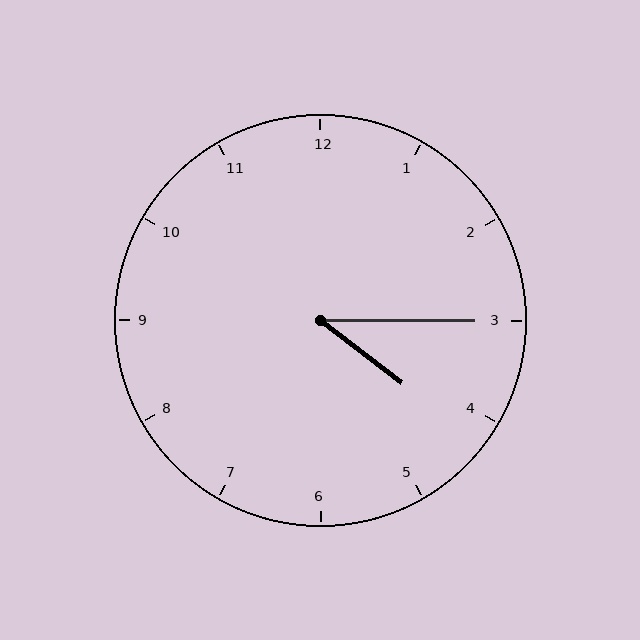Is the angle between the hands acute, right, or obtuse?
It is acute.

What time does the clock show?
4:15.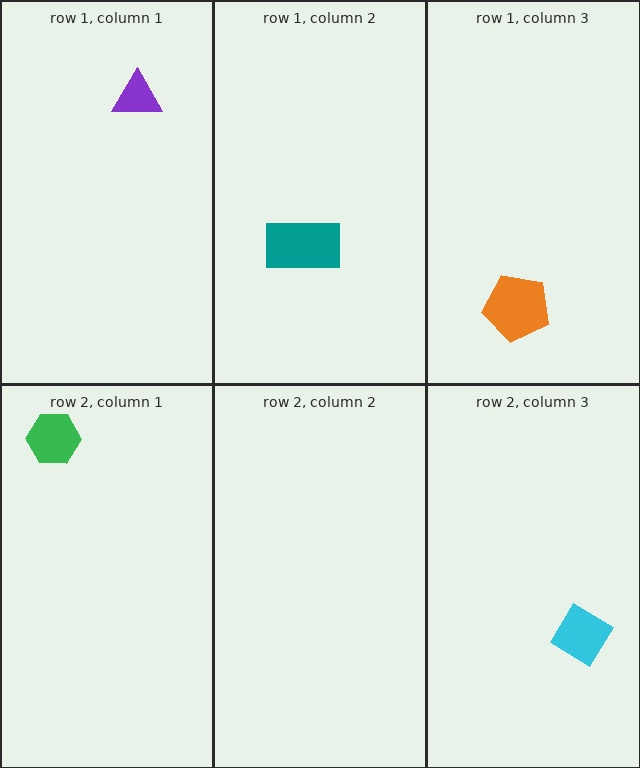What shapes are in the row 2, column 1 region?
The green hexagon.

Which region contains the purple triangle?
The row 1, column 1 region.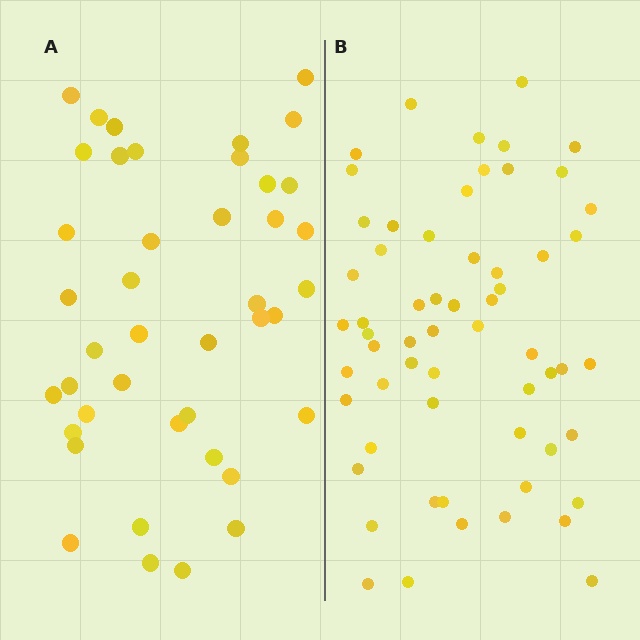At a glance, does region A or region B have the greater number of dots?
Region B (the right region) has more dots.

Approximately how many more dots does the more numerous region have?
Region B has approximately 20 more dots than region A.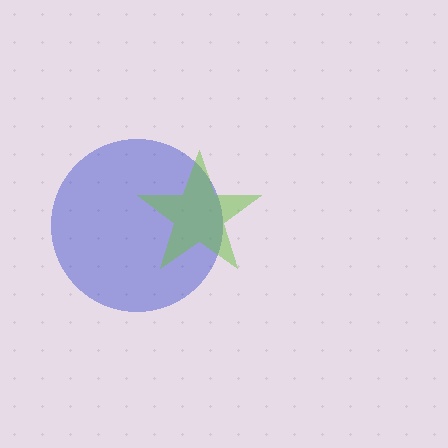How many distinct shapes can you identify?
There are 2 distinct shapes: a blue circle, a lime star.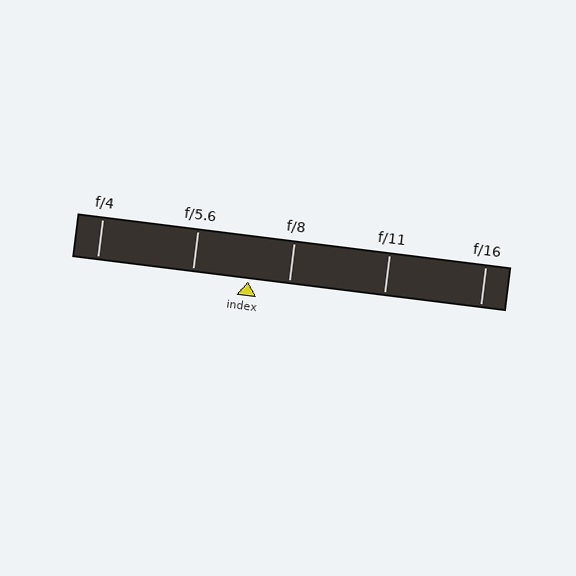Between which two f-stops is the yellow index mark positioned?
The index mark is between f/5.6 and f/8.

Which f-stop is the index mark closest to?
The index mark is closest to f/8.